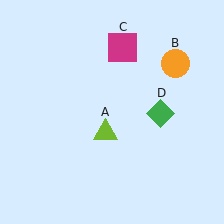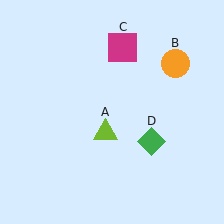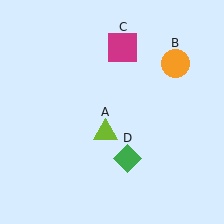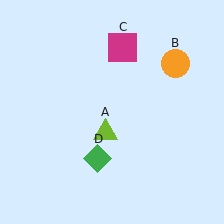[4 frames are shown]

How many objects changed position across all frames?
1 object changed position: green diamond (object D).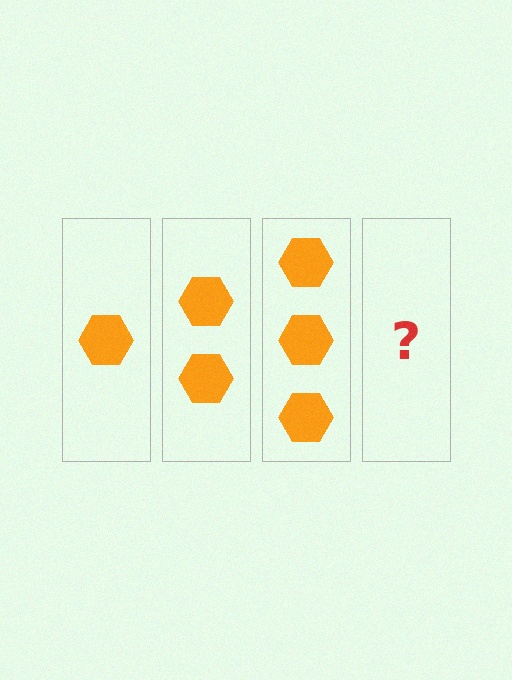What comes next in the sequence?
The next element should be 4 hexagons.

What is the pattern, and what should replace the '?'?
The pattern is that each step adds one more hexagon. The '?' should be 4 hexagons.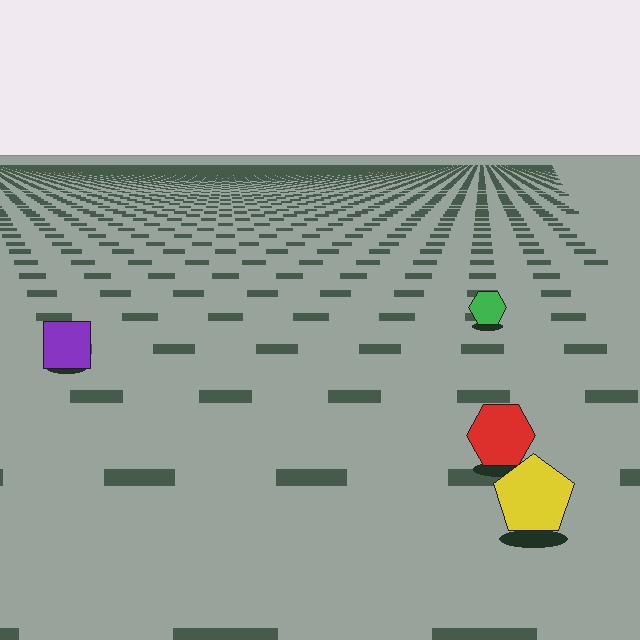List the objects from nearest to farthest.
From nearest to farthest: the yellow pentagon, the red hexagon, the purple square, the green hexagon.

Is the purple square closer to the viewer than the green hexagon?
Yes. The purple square is closer — you can tell from the texture gradient: the ground texture is coarser near it.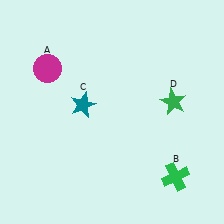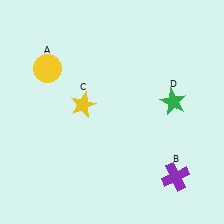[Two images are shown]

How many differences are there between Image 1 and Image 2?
There are 3 differences between the two images.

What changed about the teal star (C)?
In Image 1, C is teal. In Image 2, it changed to yellow.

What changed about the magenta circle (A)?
In Image 1, A is magenta. In Image 2, it changed to yellow.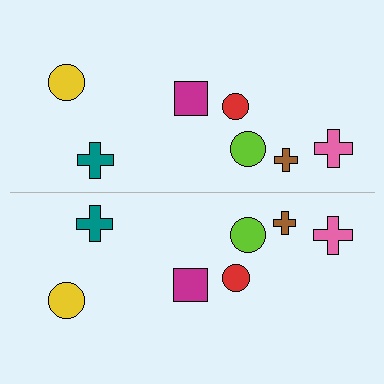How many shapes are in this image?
There are 14 shapes in this image.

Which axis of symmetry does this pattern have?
The pattern has a horizontal axis of symmetry running through the center of the image.